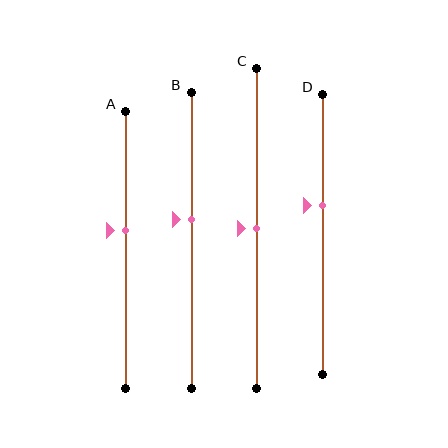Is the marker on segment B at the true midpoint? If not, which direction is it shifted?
No, the marker on segment B is shifted upward by about 7% of the segment length.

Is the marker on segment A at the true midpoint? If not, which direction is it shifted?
No, the marker on segment A is shifted upward by about 7% of the segment length.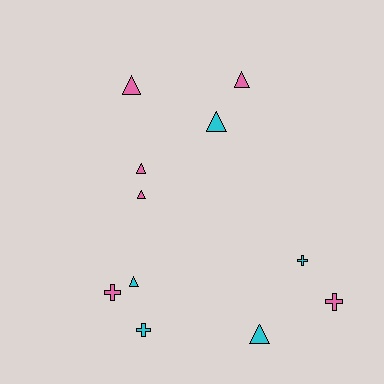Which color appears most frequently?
Pink, with 6 objects.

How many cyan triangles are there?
There are 3 cyan triangles.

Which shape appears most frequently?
Triangle, with 7 objects.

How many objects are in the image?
There are 11 objects.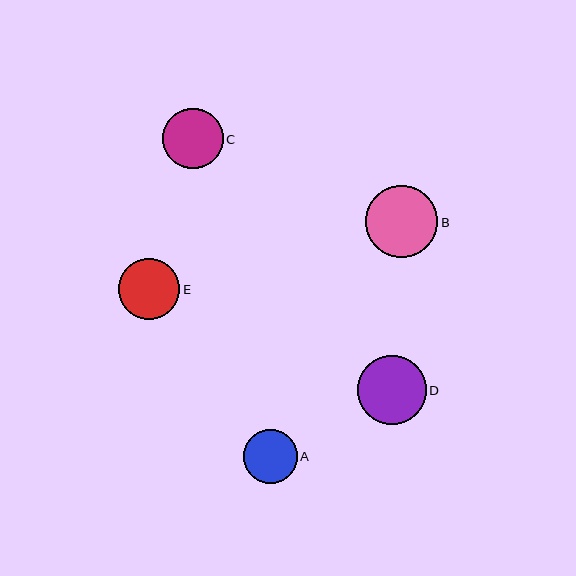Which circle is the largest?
Circle B is the largest with a size of approximately 72 pixels.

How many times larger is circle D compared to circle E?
Circle D is approximately 1.1 times the size of circle E.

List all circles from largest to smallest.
From largest to smallest: B, D, E, C, A.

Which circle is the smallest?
Circle A is the smallest with a size of approximately 54 pixels.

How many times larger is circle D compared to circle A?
Circle D is approximately 1.3 times the size of circle A.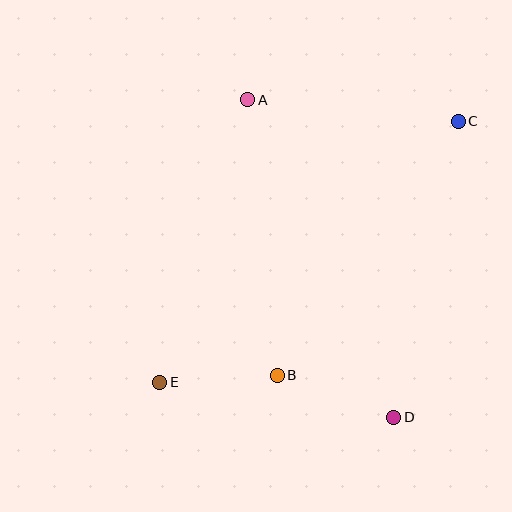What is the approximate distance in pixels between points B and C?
The distance between B and C is approximately 312 pixels.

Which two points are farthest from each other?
Points C and E are farthest from each other.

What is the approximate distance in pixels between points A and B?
The distance between A and B is approximately 277 pixels.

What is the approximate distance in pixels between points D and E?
The distance between D and E is approximately 237 pixels.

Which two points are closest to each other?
Points B and E are closest to each other.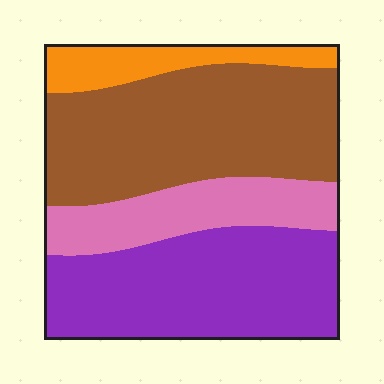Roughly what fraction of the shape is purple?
Purple takes up between a quarter and a half of the shape.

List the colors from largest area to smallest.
From largest to smallest: brown, purple, pink, orange.